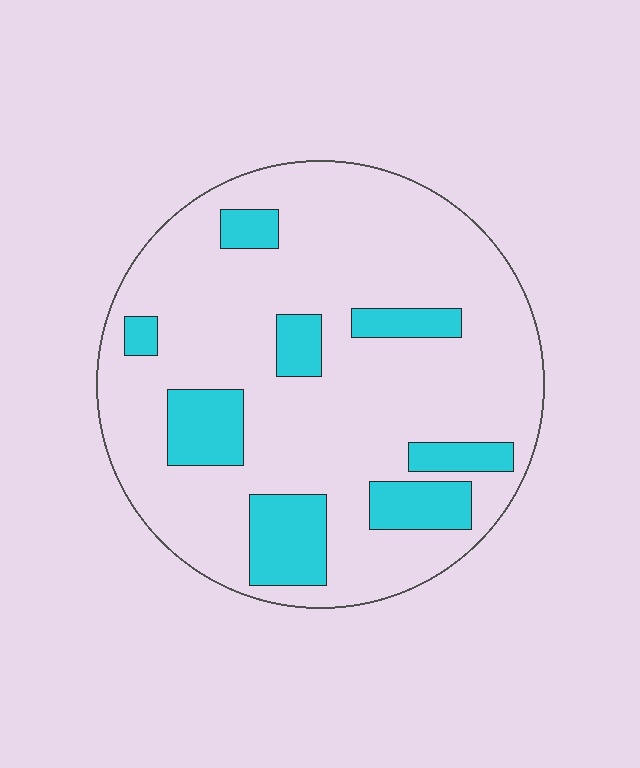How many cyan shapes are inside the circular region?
8.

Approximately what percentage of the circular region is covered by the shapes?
Approximately 20%.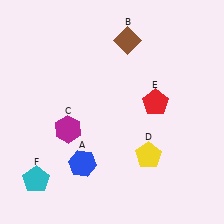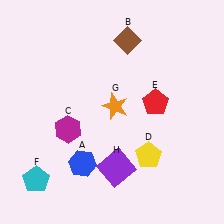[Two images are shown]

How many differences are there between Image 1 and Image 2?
There are 2 differences between the two images.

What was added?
An orange star (G), a purple square (H) were added in Image 2.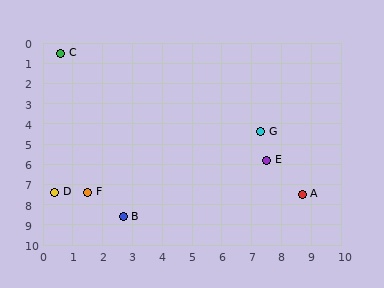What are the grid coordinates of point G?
Point G is at approximately (7.3, 4.4).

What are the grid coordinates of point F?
Point F is at approximately (1.5, 7.4).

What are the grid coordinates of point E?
Point E is at approximately (7.5, 5.8).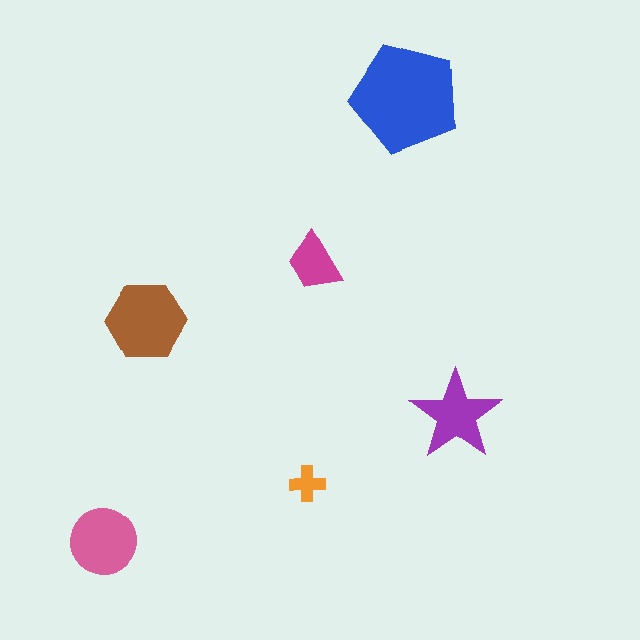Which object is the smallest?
The orange cross.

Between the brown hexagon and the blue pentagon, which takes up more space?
The blue pentagon.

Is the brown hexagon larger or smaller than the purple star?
Larger.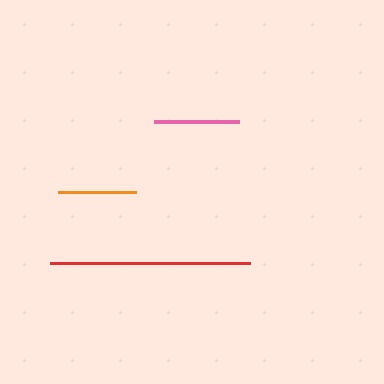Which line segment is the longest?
The red line is the longest at approximately 200 pixels.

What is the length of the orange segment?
The orange segment is approximately 78 pixels long.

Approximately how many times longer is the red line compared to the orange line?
The red line is approximately 2.5 times the length of the orange line.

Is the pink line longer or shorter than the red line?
The red line is longer than the pink line.